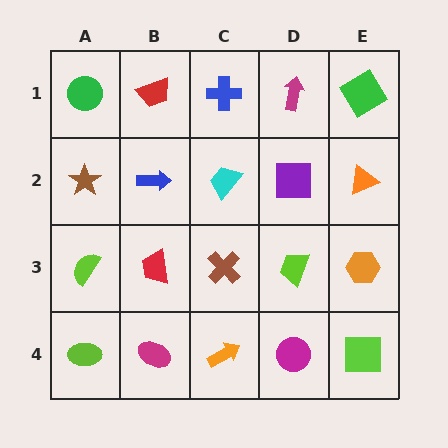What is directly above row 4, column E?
An orange hexagon.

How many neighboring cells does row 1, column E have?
2.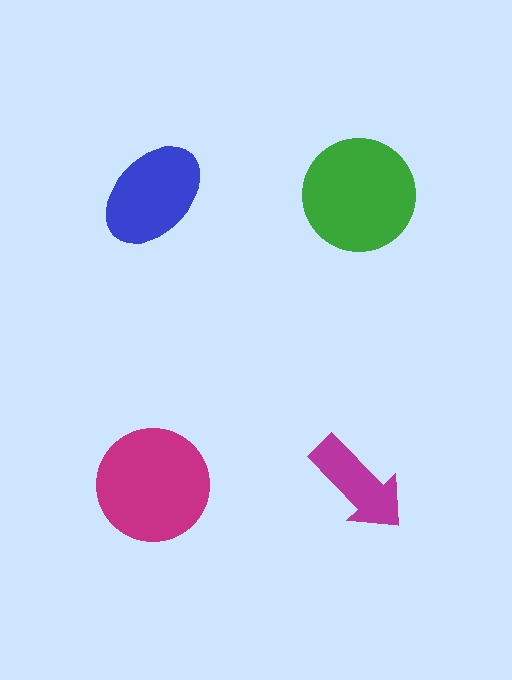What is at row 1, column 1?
A blue ellipse.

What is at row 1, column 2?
A green circle.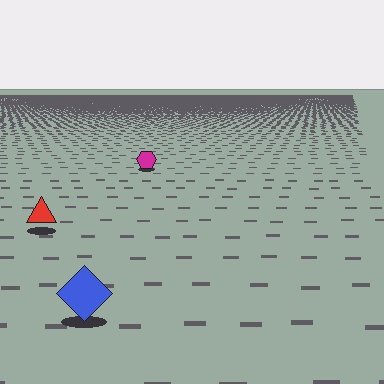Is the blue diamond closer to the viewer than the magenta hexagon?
Yes. The blue diamond is closer — you can tell from the texture gradient: the ground texture is coarser near it.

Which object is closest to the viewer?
The blue diamond is closest. The texture marks near it are larger and more spread out.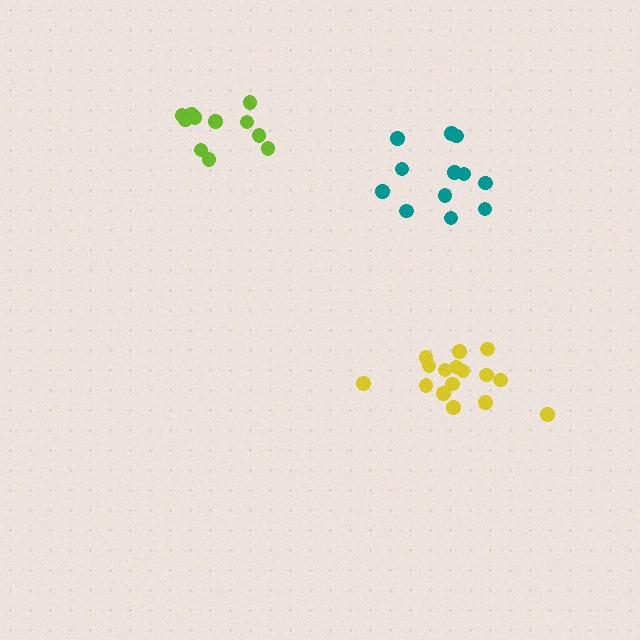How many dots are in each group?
Group 1: 12 dots, Group 2: 16 dots, Group 3: 11 dots (39 total).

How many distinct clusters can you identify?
There are 3 distinct clusters.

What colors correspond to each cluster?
The clusters are colored: teal, yellow, lime.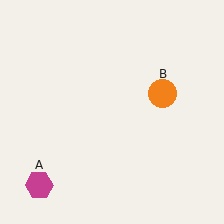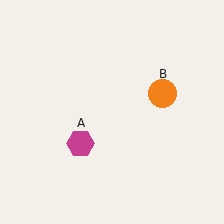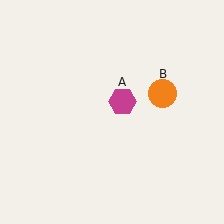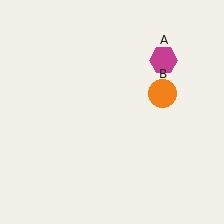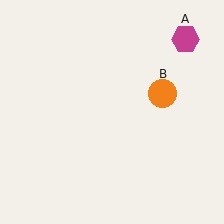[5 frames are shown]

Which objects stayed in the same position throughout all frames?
Orange circle (object B) remained stationary.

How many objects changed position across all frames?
1 object changed position: magenta hexagon (object A).